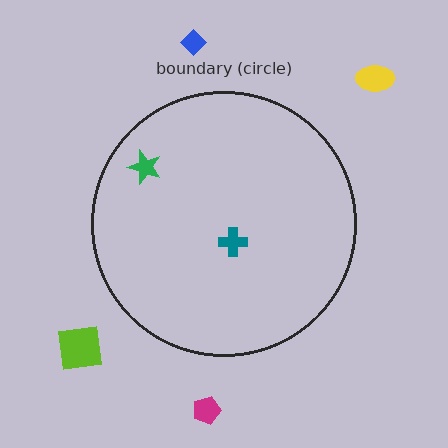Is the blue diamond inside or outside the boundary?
Outside.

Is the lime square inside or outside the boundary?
Outside.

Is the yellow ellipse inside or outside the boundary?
Outside.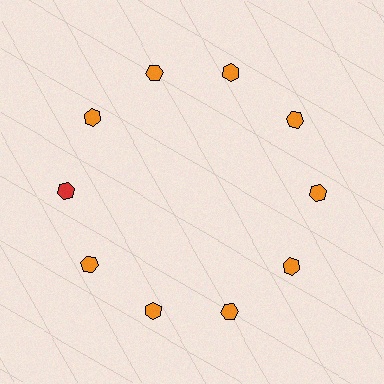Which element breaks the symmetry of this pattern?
The red hexagon at roughly the 9 o'clock position breaks the symmetry. All other shapes are orange hexagons.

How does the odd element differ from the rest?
It has a different color: red instead of orange.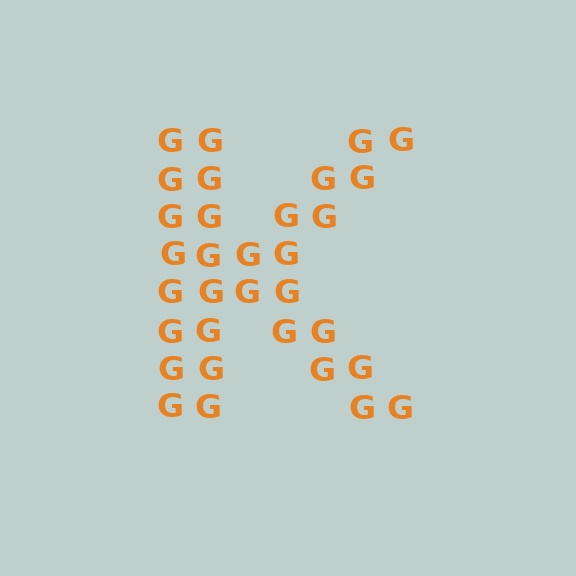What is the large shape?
The large shape is the letter K.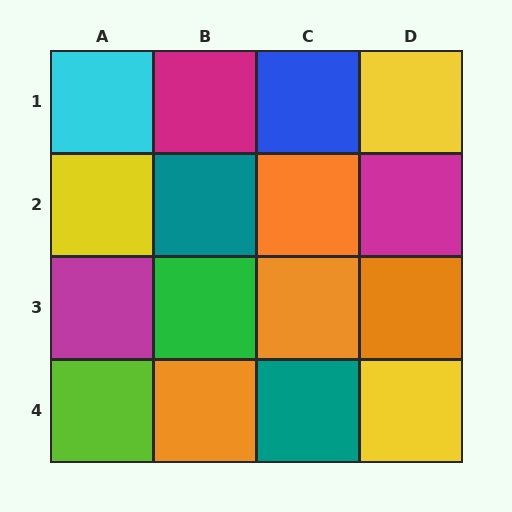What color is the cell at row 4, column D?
Yellow.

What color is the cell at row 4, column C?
Teal.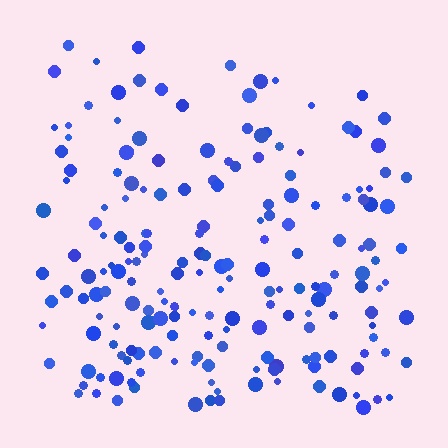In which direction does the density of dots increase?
From top to bottom, with the bottom side densest.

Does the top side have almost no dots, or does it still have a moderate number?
Still a moderate number, just noticeably fewer than the bottom.